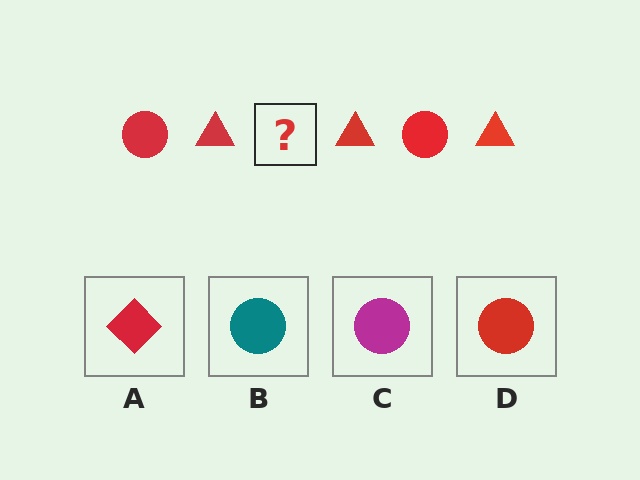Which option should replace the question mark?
Option D.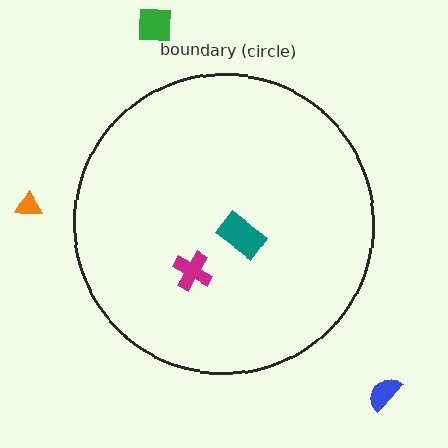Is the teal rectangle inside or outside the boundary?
Inside.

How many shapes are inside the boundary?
2 inside, 3 outside.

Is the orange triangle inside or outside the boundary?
Outside.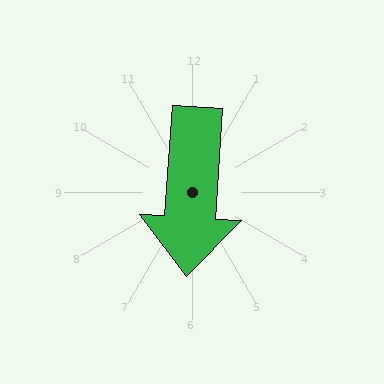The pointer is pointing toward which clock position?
Roughly 6 o'clock.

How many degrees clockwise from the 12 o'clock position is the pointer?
Approximately 184 degrees.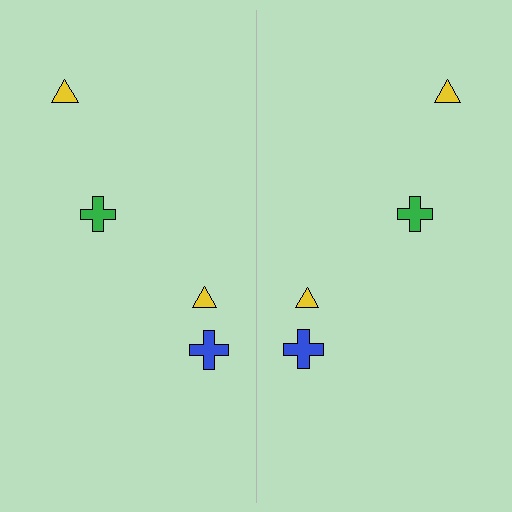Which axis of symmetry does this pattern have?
The pattern has a vertical axis of symmetry running through the center of the image.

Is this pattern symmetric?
Yes, this pattern has bilateral (reflection) symmetry.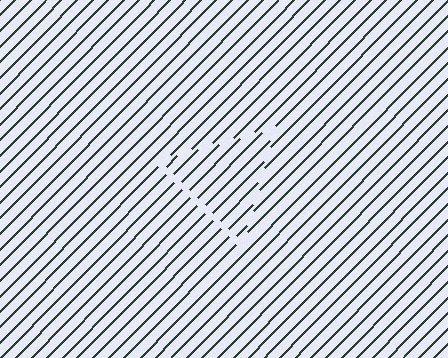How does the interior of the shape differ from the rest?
The interior of the shape contains the same grating, shifted by half a period — the contour is defined by the phase discontinuity where line-ends from the inner and outer gratings abut.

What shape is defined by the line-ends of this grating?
An illusory triangle. The interior of the shape contains the same grating, shifted by half a period — the contour is defined by the phase discontinuity where line-ends from the inner and outer gratings abut.